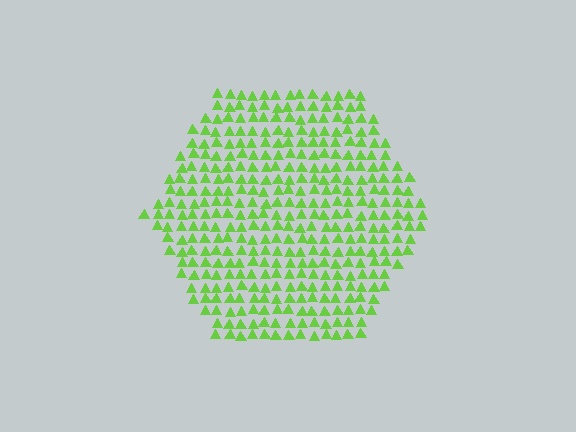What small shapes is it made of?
It is made of small triangles.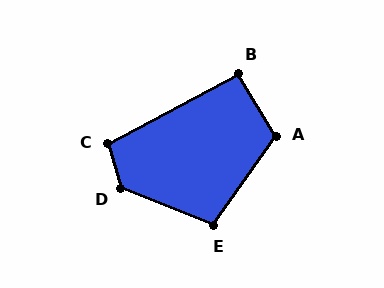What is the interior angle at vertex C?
Approximately 102 degrees (obtuse).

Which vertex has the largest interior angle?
D, at approximately 128 degrees.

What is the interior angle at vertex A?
Approximately 114 degrees (obtuse).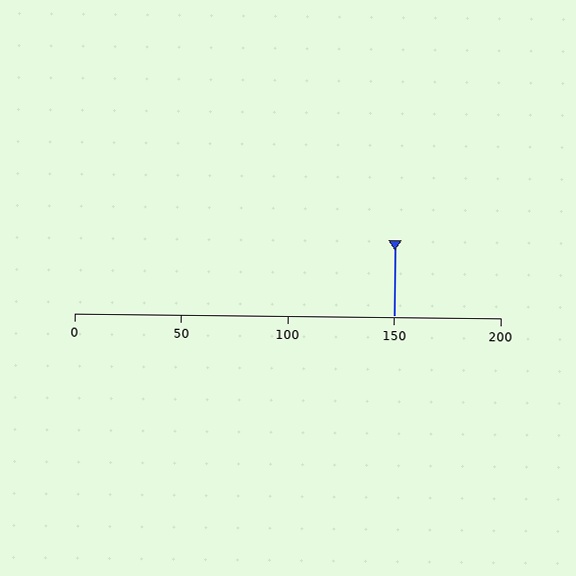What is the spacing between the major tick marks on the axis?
The major ticks are spaced 50 apart.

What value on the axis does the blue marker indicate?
The marker indicates approximately 150.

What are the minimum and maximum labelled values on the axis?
The axis runs from 0 to 200.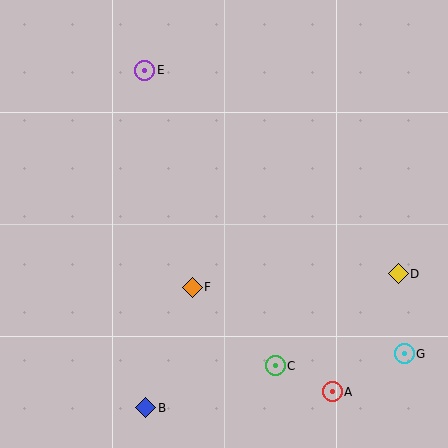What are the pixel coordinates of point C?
Point C is at (275, 366).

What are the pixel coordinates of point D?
Point D is at (398, 274).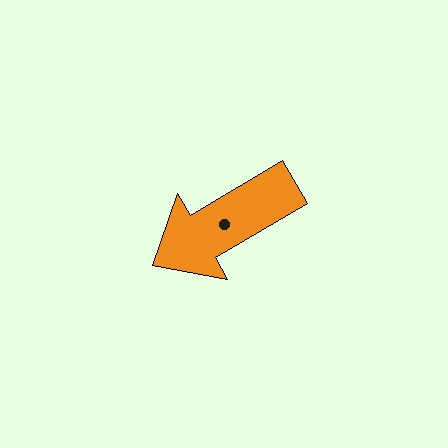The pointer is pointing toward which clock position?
Roughly 8 o'clock.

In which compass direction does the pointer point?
Southwest.